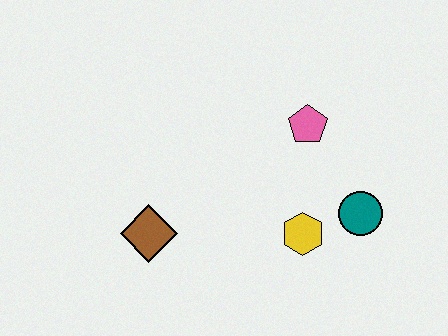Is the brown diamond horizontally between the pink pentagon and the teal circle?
No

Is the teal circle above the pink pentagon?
No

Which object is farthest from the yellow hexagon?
The brown diamond is farthest from the yellow hexagon.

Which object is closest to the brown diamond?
The yellow hexagon is closest to the brown diamond.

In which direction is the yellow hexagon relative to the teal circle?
The yellow hexagon is to the left of the teal circle.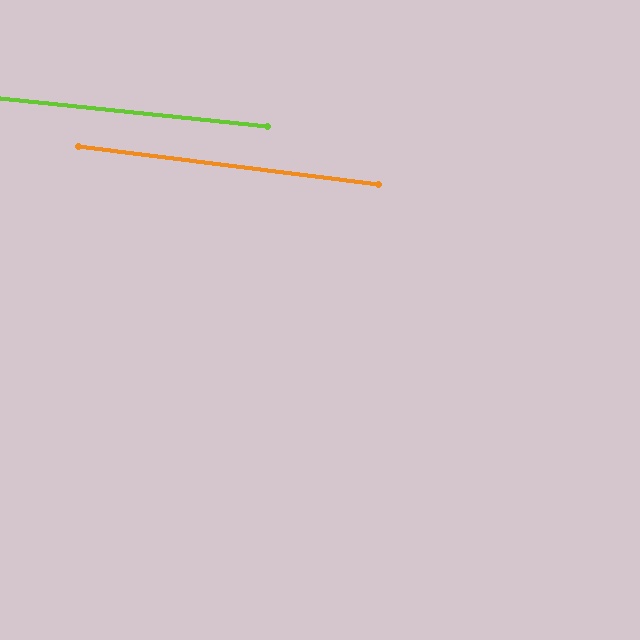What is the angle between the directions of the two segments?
Approximately 1 degree.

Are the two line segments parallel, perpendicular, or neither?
Parallel — their directions differ by only 1.4°.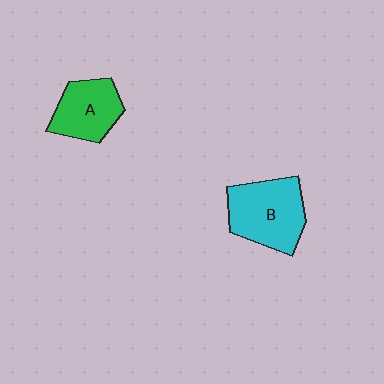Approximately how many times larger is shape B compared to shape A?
Approximately 1.4 times.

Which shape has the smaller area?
Shape A (green).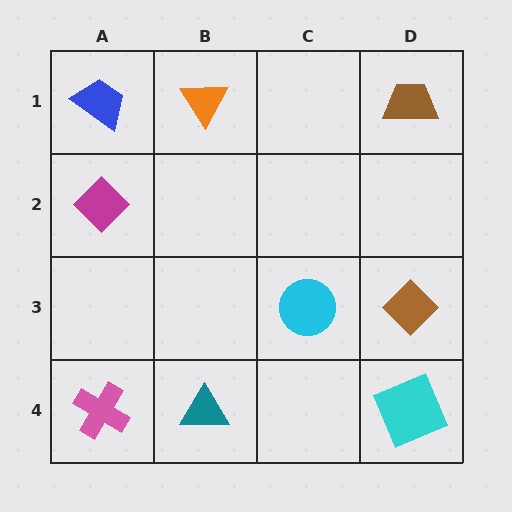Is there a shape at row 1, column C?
No, that cell is empty.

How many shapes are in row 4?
3 shapes.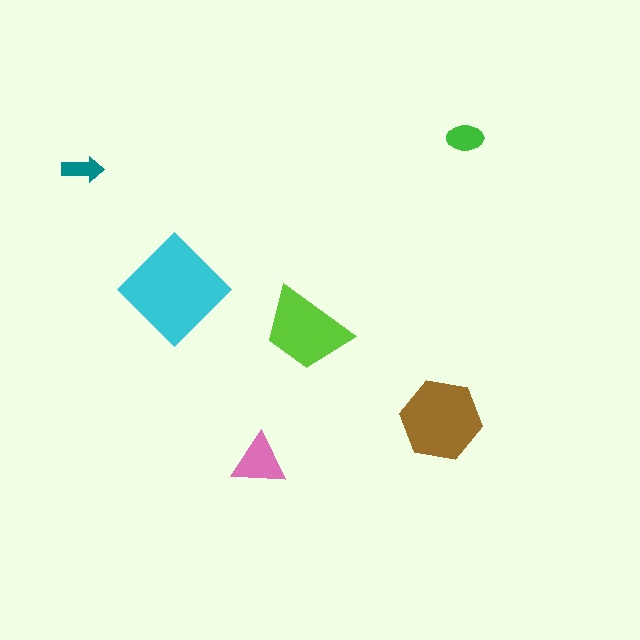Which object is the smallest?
The teal arrow.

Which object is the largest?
The cyan diamond.